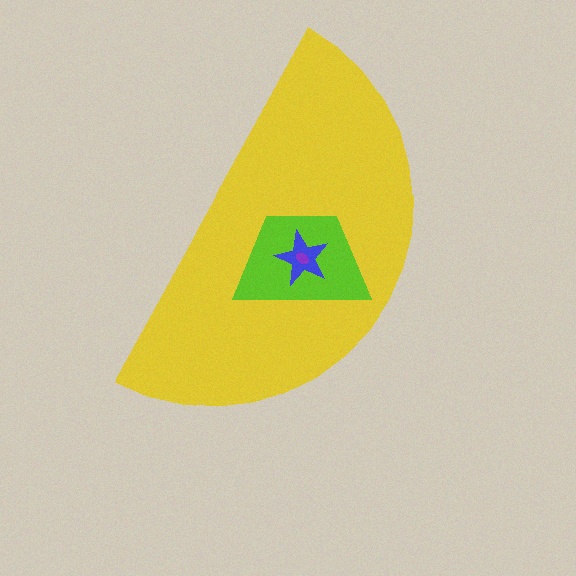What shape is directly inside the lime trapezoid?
The blue star.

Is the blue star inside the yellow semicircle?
Yes.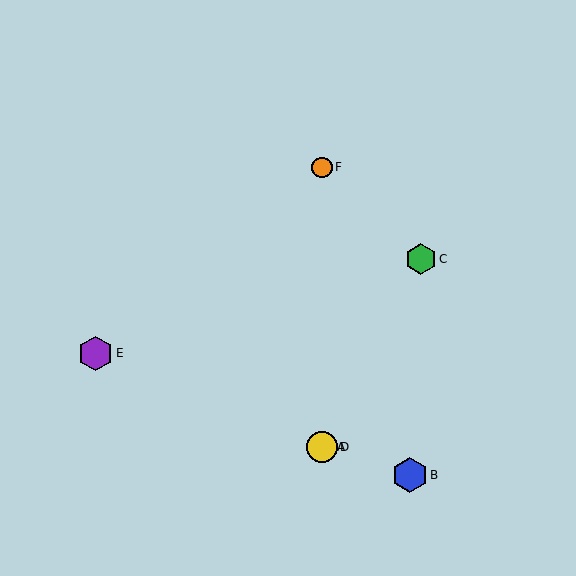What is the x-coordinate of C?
Object C is at x≈421.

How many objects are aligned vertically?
3 objects (A, D, F) are aligned vertically.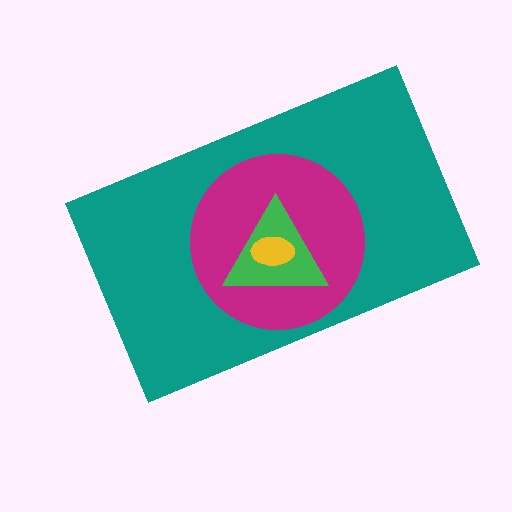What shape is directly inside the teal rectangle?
The magenta circle.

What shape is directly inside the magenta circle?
The green triangle.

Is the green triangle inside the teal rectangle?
Yes.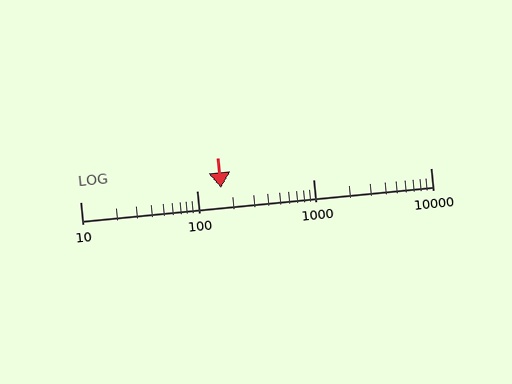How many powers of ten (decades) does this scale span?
The scale spans 3 decades, from 10 to 10000.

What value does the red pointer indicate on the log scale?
The pointer indicates approximately 160.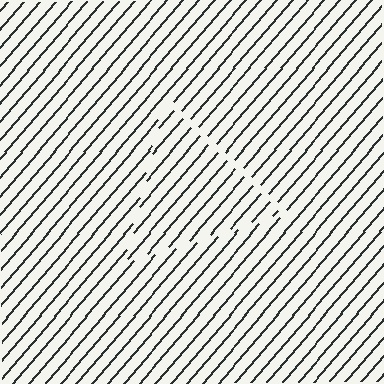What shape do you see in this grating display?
An illusory triangle. The interior of the shape contains the same grating, shifted by half a period — the contour is defined by the phase discontinuity where line-ends from the inner and outer gratings abut.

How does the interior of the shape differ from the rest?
The interior of the shape contains the same grating, shifted by half a period — the contour is defined by the phase discontinuity where line-ends from the inner and outer gratings abut.